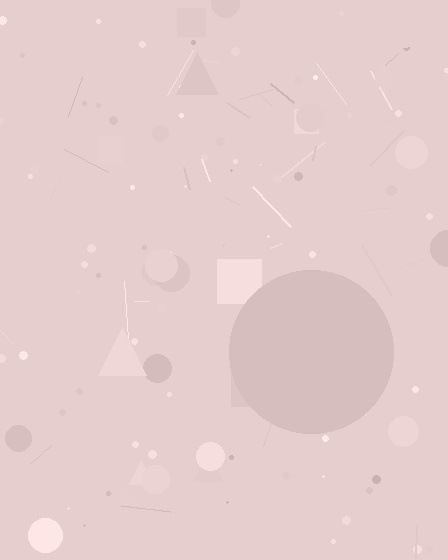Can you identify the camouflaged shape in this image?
The camouflaged shape is a circle.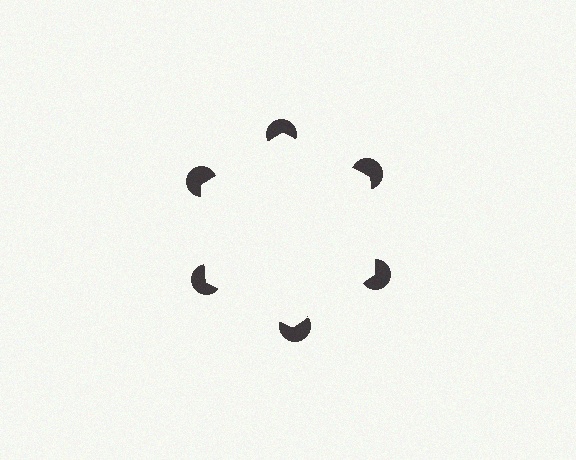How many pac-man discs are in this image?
There are 6 — one at each vertex of the illusory hexagon.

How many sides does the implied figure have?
6 sides.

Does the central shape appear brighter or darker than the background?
It typically appears slightly brighter than the background, even though no actual brightness change is drawn.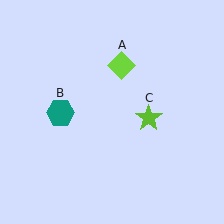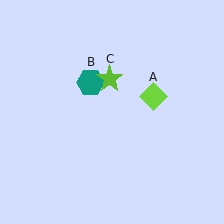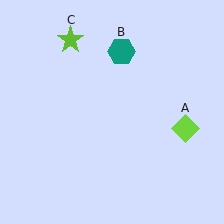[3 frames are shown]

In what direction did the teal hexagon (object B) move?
The teal hexagon (object B) moved up and to the right.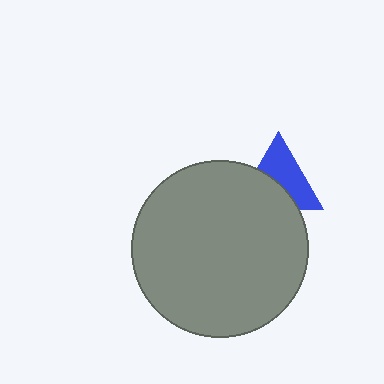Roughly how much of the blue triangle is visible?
About half of it is visible (roughly 56%).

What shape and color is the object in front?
The object in front is a gray circle.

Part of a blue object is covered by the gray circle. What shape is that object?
It is a triangle.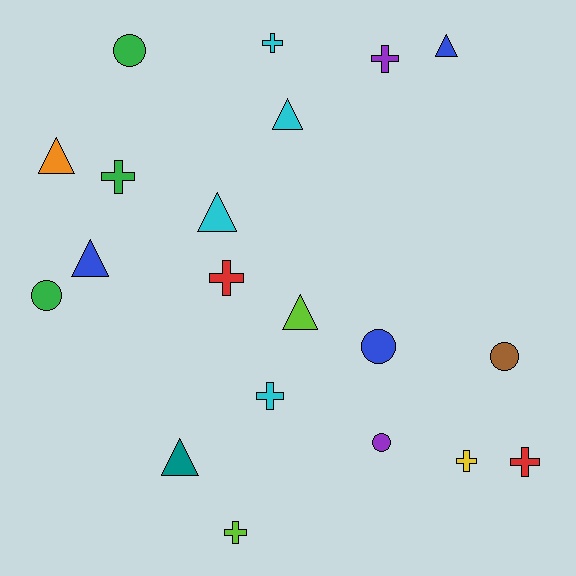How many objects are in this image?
There are 20 objects.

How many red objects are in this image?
There are 2 red objects.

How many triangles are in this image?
There are 7 triangles.